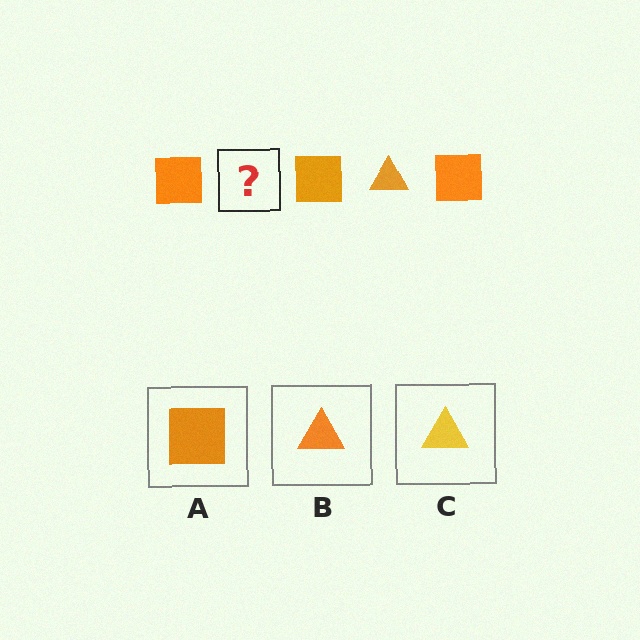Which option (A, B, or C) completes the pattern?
B.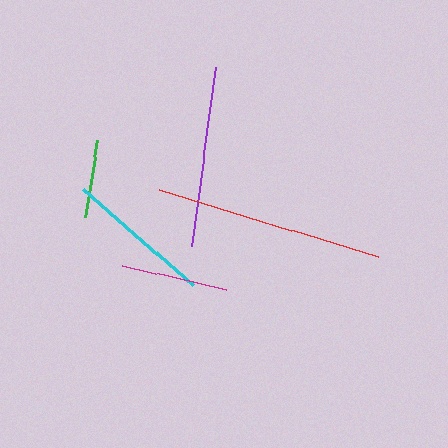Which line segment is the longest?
The red line is the longest at approximately 229 pixels.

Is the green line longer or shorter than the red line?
The red line is longer than the green line.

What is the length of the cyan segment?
The cyan segment is approximately 146 pixels long.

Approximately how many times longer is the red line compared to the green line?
The red line is approximately 2.9 times the length of the green line.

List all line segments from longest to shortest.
From longest to shortest: red, purple, cyan, magenta, green.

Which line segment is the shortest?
The green line is the shortest at approximately 78 pixels.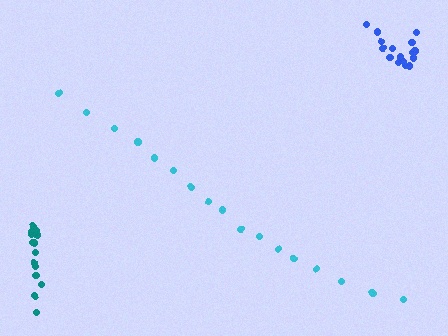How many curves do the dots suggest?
There are 3 distinct paths.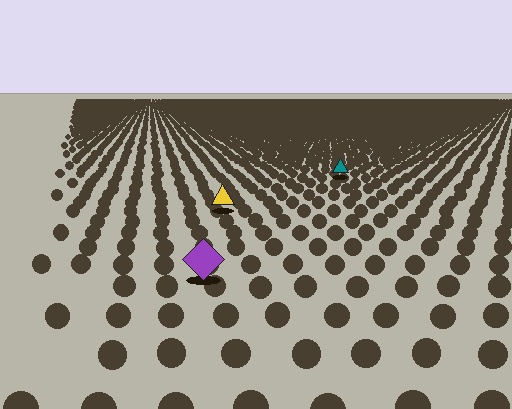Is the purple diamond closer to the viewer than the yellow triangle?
Yes. The purple diamond is closer — you can tell from the texture gradient: the ground texture is coarser near it.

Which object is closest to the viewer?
The purple diamond is closest. The texture marks near it are larger and more spread out.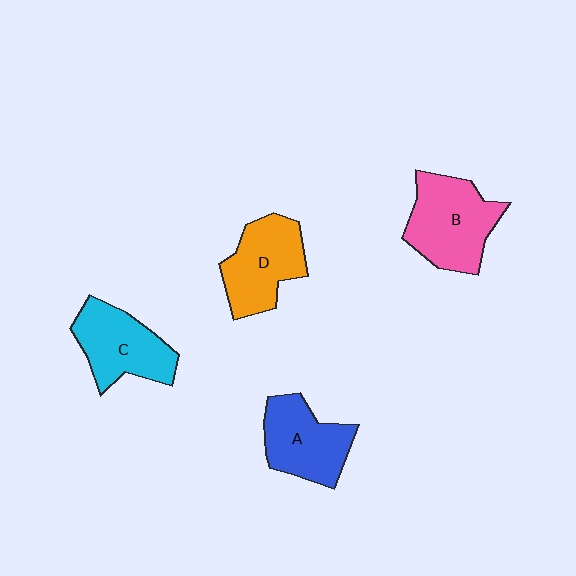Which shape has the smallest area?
Shape A (blue).